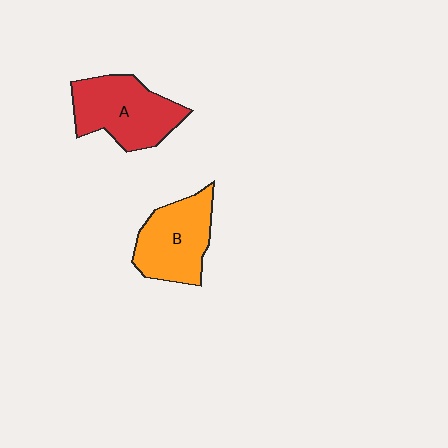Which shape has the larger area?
Shape A (red).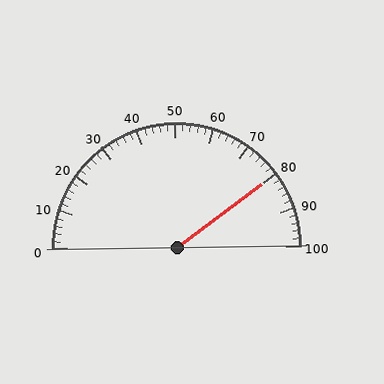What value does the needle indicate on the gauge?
The needle indicates approximately 80.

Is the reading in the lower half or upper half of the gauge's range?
The reading is in the upper half of the range (0 to 100).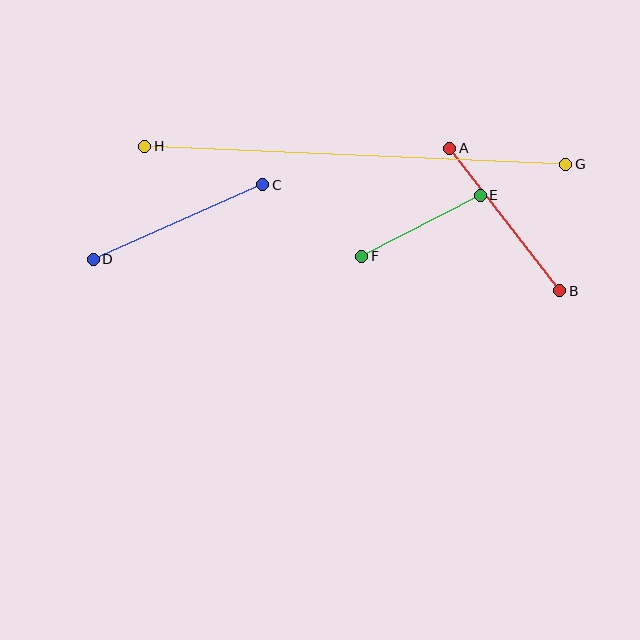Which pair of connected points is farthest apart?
Points G and H are farthest apart.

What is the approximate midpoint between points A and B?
The midpoint is at approximately (505, 220) pixels.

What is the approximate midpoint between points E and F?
The midpoint is at approximately (421, 226) pixels.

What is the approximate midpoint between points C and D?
The midpoint is at approximately (178, 222) pixels.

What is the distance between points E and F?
The distance is approximately 133 pixels.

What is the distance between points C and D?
The distance is approximately 185 pixels.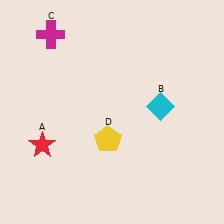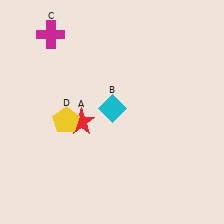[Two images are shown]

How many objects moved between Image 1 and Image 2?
3 objects moved between the two images.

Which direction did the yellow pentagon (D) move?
The yellow pentagon (D) moved left.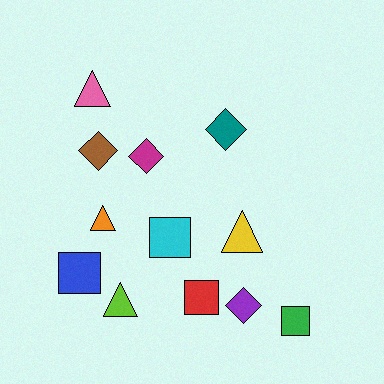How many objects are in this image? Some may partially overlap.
There are 12 objects.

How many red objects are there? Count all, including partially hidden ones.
There is 1 red object.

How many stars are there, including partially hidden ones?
There are no stars.